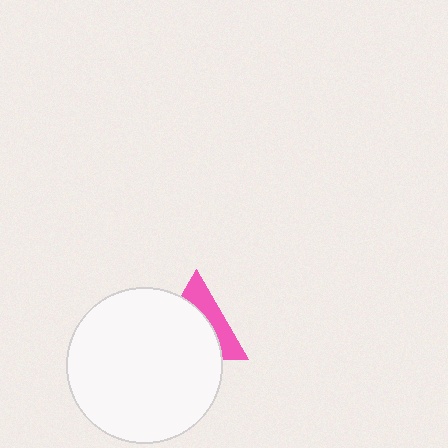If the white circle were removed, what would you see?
You would see the complete pink triangle.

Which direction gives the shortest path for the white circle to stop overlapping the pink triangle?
Moving toward the lower-left gives the shortest separation.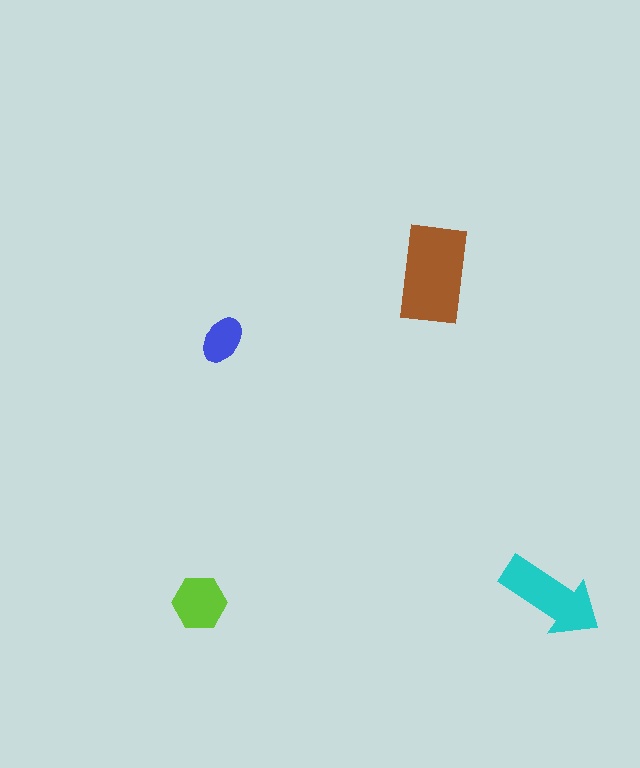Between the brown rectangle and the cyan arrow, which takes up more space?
The brown rectangle.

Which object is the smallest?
The blue ellipse.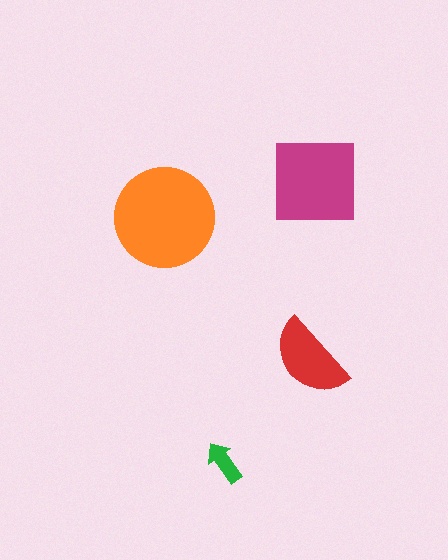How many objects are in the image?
There are 4 objects in the image.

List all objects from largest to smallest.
The orange circle, the magenta square, the red semicircle, the green arrow.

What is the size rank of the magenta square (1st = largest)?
2nd.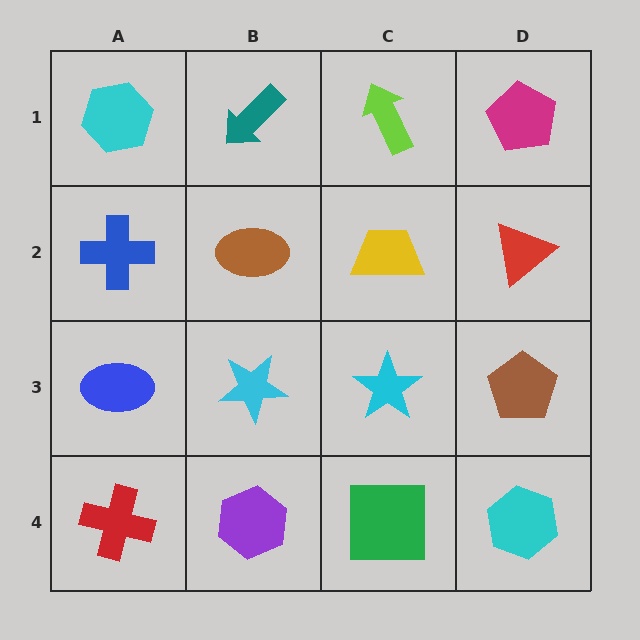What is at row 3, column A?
A blue ellipse.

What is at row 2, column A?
A blue cross.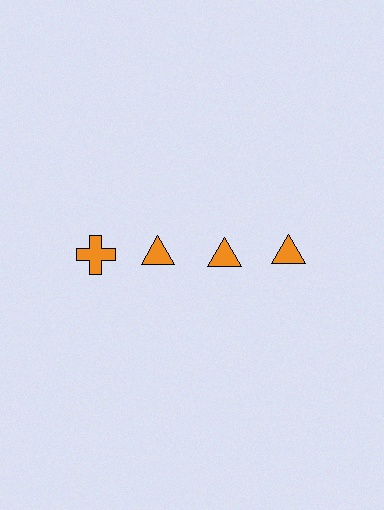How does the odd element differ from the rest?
It has a different shape: cross instead of triangle.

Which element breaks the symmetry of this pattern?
The orange cross in the top row, leftmost column breaks the symmetry. All other shapes are orange triangles.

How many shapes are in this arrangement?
There are 4 shapes arranged in a grid pattern.